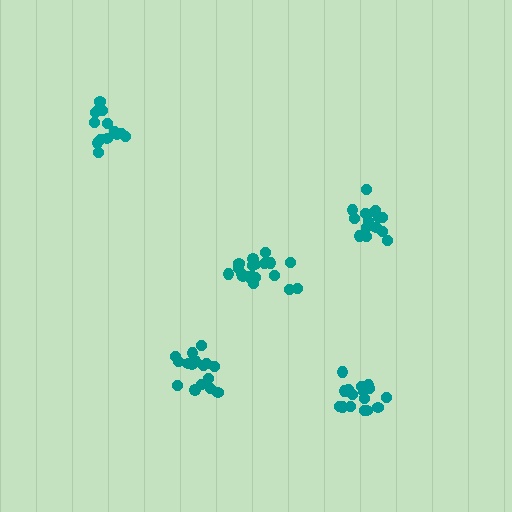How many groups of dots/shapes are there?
There are 5 groups.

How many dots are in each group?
Group 1: 19 dots, Group 2: 17 dots, Group 3: 16 dots, Group 4: 14 dots, Group 5: 17 dots (83 total).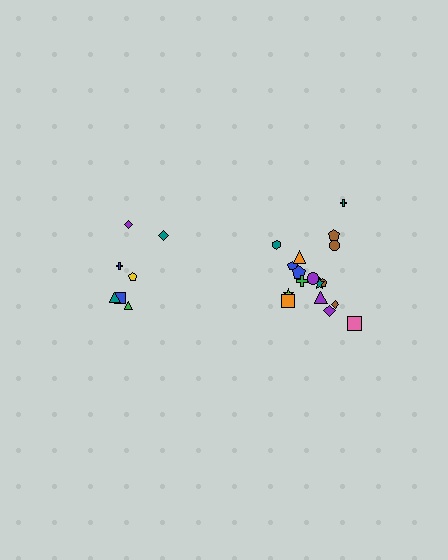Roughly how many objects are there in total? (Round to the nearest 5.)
Roughly 25 objects in total.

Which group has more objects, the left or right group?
The right group.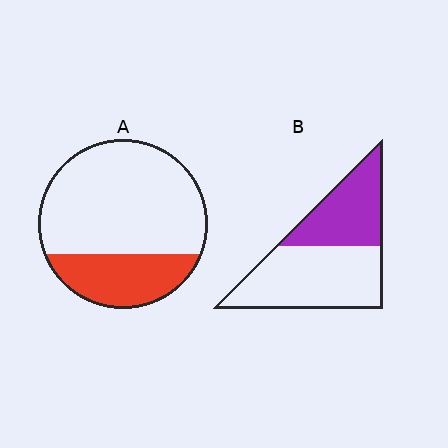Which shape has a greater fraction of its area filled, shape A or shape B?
Shape B.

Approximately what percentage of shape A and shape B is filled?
A is approximately 30% and B is approximately 40%.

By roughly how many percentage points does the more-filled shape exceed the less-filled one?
By roughly 10 percentage points (B over A).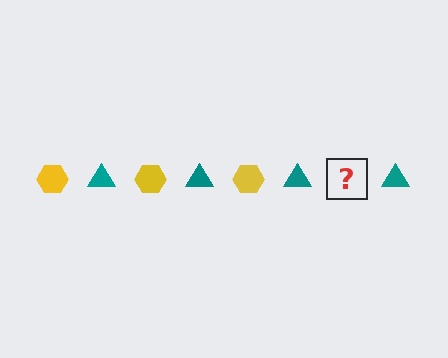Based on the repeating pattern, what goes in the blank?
The blank should be a yellow hexagon.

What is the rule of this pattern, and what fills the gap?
The rule is that the pattern alternates between yellow hexagon and teal triangle. The gap should be filled with a yellow hexagon.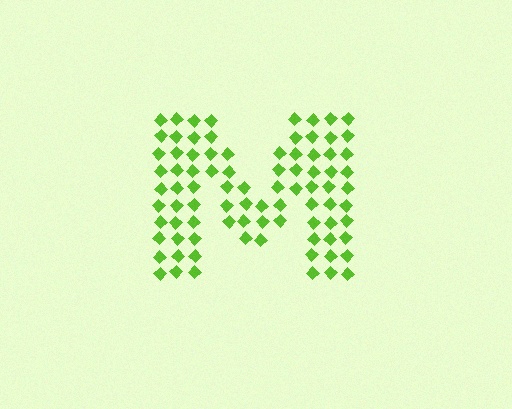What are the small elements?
The small elements are diamonds.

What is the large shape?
The large shape is the letter M.